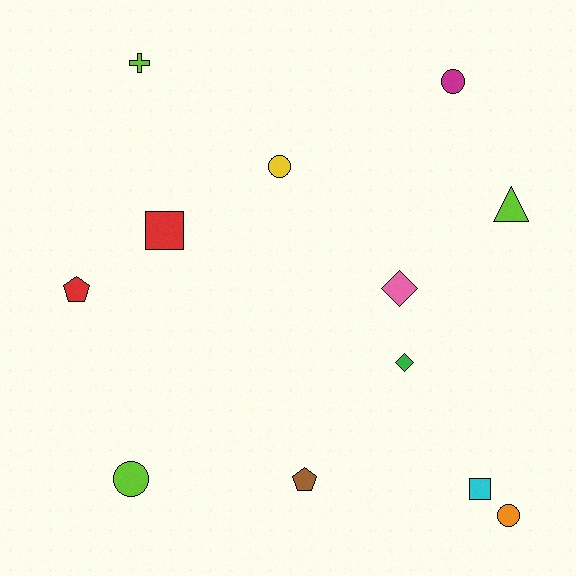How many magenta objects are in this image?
There is 1 magenta object.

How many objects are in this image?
There are 12 objects.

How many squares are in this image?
There are 2 squares.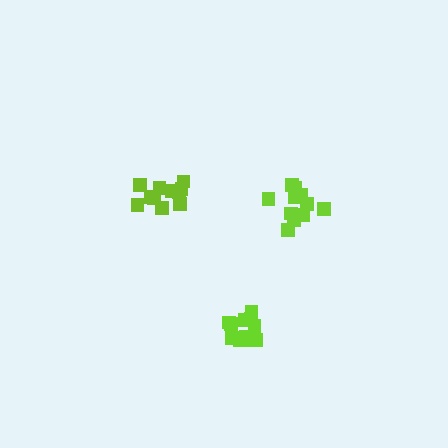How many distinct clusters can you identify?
There are 3 distinct clusters.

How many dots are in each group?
Group 1: 12 dots, Group 2: 11 dots, Group 3: 14 dots (37 total).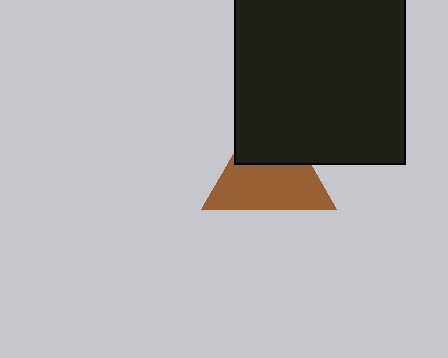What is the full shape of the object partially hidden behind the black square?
The partially hidden object is a brown triangle.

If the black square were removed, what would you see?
You would see the complete brown triangle.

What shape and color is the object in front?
The object in front is a black square.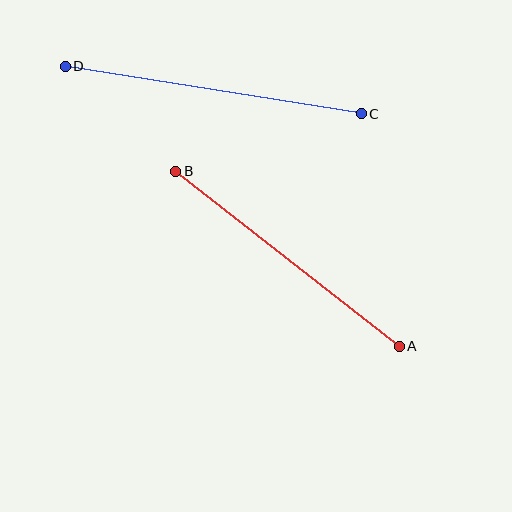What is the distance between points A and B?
The distance is approximately 284 pixels.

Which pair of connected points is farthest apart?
Points C and D are farthest apart.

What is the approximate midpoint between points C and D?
The midpoint is at approximately (213, 90) pixels.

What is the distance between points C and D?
The distance is approximately 300 pixels.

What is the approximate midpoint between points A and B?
The midpoint is at approximately (288, 259) pixels.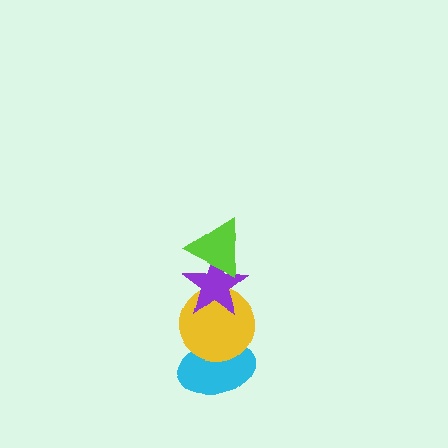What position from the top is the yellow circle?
The yellow circle is 3rd from the top.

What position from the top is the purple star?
The purple star is 2nd from the top.